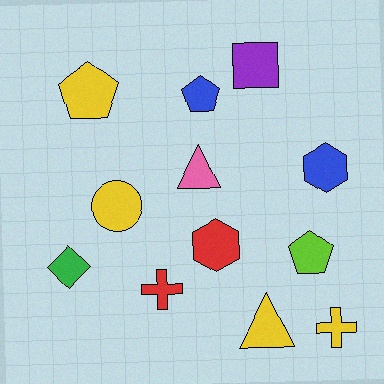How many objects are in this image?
There are 12 objects.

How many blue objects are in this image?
There are 2 blue objects.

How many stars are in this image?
There are no stars.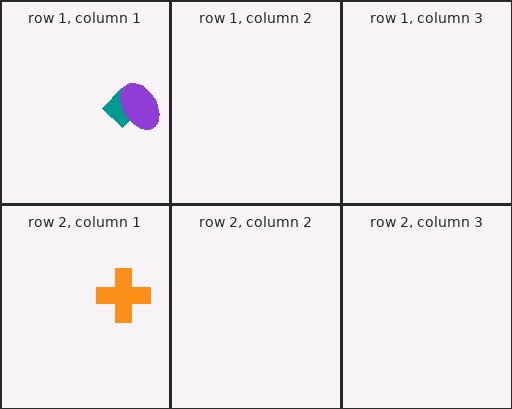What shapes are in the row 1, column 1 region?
The teal diamond, the purple ellipse.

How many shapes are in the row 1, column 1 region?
2.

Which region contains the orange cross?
The row 2, column 1 region.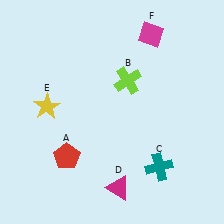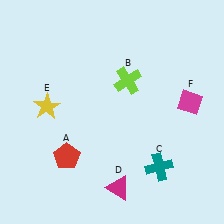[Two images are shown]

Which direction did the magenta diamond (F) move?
The magenta diamond (F) moved down.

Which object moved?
The magenta diamond (F) moved down.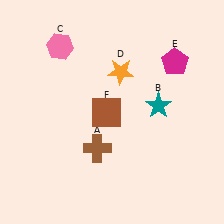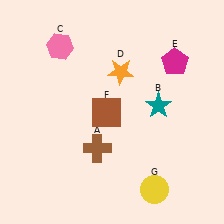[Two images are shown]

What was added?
A yellow circle (G) was added in Image 2.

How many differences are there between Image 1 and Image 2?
There is 1 difference between the two images.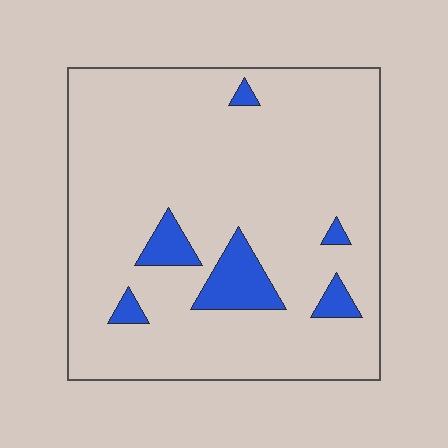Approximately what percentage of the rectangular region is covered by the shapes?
Approximately 10%.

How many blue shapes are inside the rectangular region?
6.